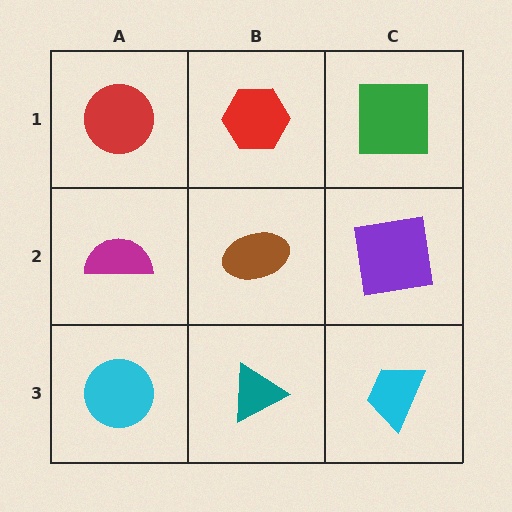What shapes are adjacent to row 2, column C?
A green square (row 1, column C), a cyan trapezoid (row 3, column C), a brown ellipse (row 2, column B).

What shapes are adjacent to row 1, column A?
A magenta semicircle (row 2, column A), a red hexagon (row 1, column B).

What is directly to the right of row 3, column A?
A teal triangle.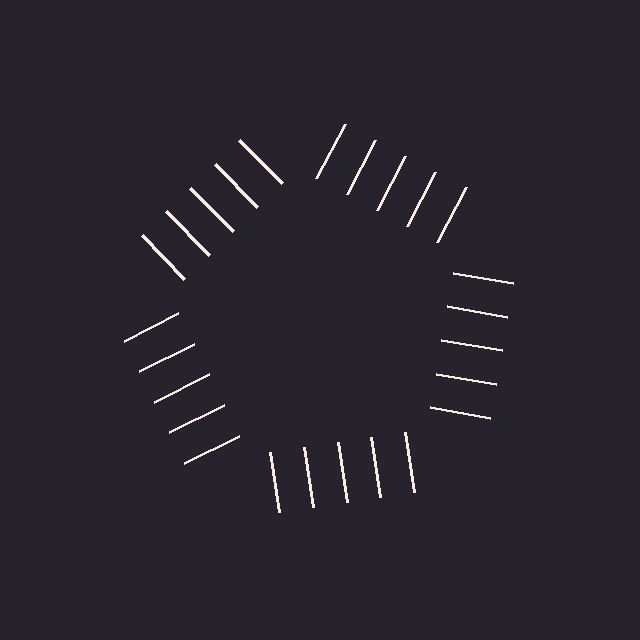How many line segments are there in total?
25 — 5 along each of the 5 edges.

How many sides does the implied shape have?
5 sides — the line-ends trace a pentagon.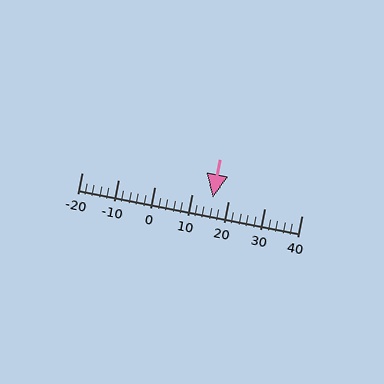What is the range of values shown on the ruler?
The ruler shows values from -20 to 40.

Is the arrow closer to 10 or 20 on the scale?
The arrow is closer to 20.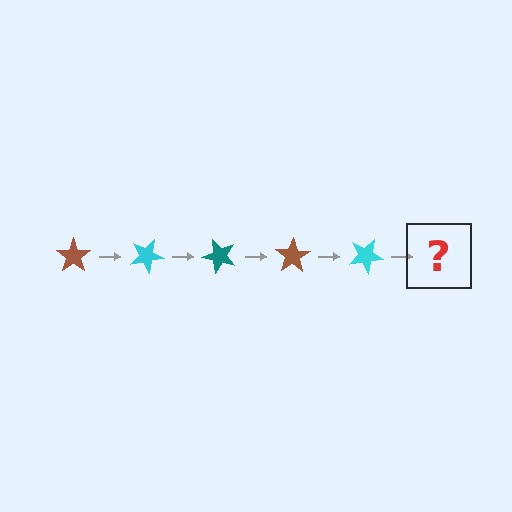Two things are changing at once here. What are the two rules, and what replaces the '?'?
The two rules are that it rotates 25 degrees each step and the color cycles through brown, cyan, and teal. The '?' should be a teal star, rotated 125 degrees from the start.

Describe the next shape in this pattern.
It should be a teal star, rotated 125 degrees from the start.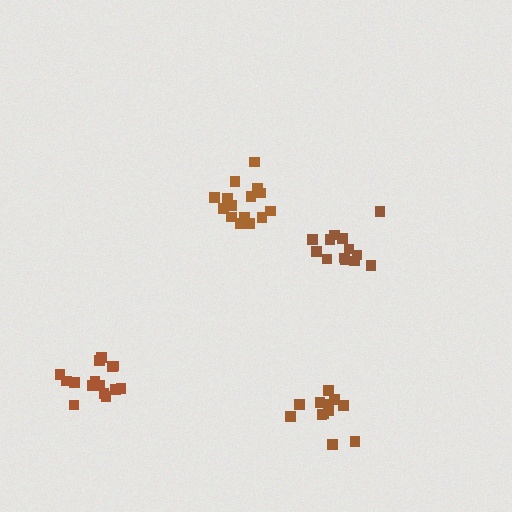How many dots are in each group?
Group 1: 13 dots, Group 2: 12 dots, Group 3: 15 dots, Group 4: 15 dots (55 total).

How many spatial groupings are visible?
There are 4 spatial groupings.